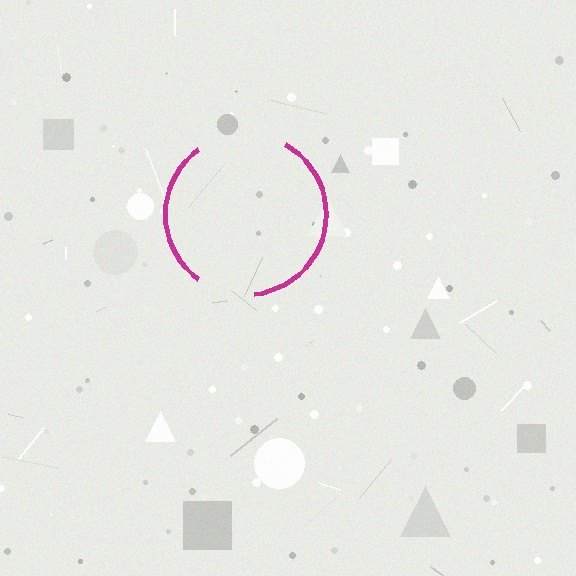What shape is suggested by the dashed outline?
The dashed outline suggests a circle.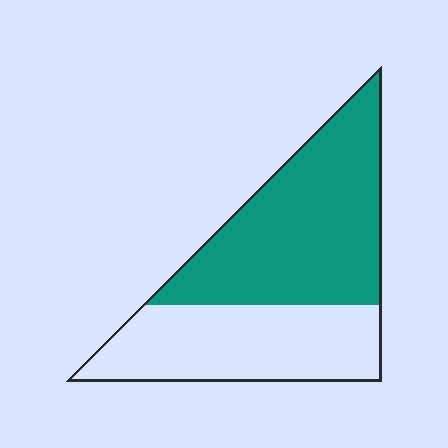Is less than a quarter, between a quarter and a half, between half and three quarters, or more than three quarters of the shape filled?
Between half and three quarters.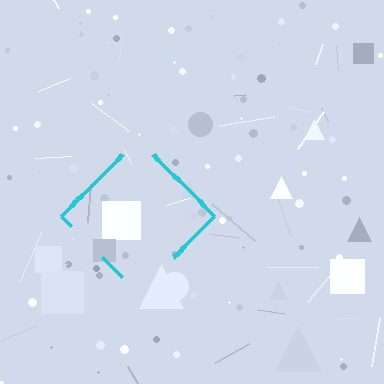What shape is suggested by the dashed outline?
The dashed outline suggests a diamond.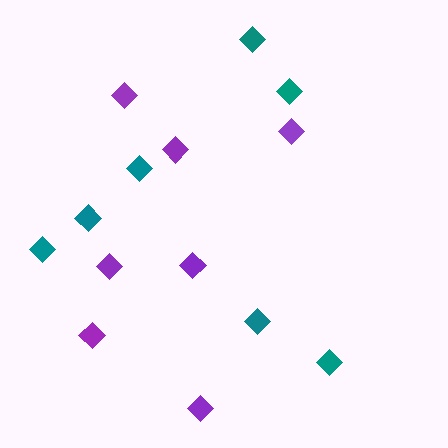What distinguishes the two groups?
There are 2 groups: one group of purple diamonds (7) and one group of teal diamonds (7).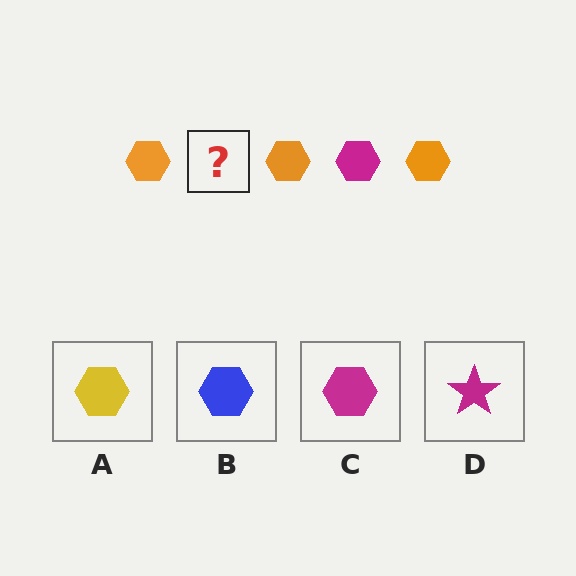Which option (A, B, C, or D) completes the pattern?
C.